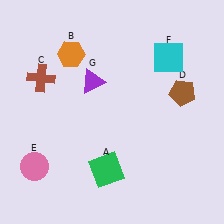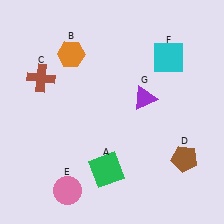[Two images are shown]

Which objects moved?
The objects that moved are: the brown pentagon (D), the pink circle (E), the purple triangle (G).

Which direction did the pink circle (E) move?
The pink circle (E) moved right.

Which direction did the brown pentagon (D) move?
The brown pentagon (D) moved down.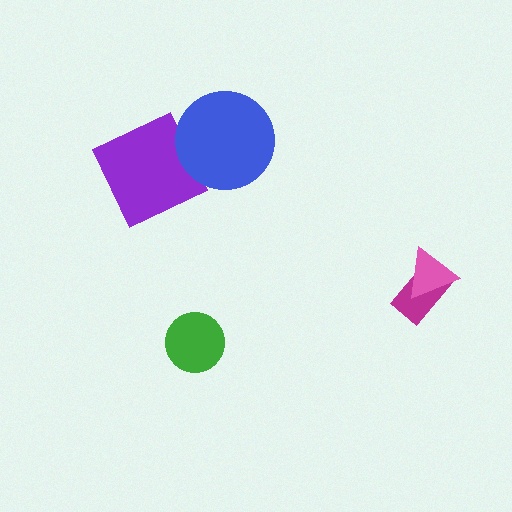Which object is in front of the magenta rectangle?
The pink triangle is in front of the magenta rectangle.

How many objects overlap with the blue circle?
1 object overlaps with the blue circle.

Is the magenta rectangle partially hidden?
Yes, it is partially covered by another shape.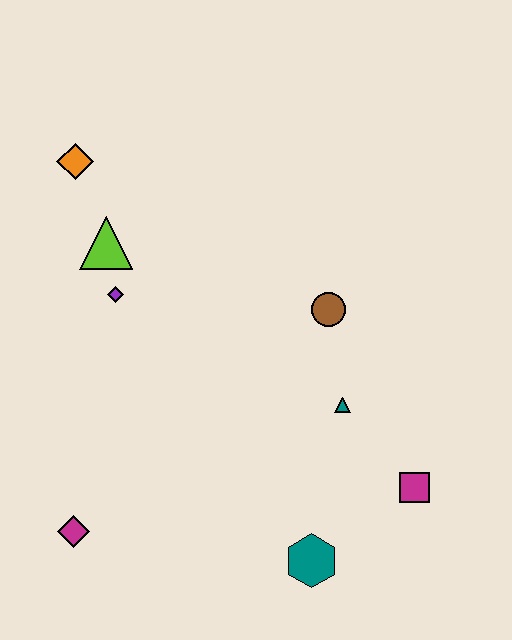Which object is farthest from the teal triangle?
The orange diamond is farthest from the teal triangle.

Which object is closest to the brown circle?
The teal triangle is closest to the brown circle.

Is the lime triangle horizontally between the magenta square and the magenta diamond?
Yes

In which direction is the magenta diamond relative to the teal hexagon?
The magenta diamond is to the left of the teal hexagon.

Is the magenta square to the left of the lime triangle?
No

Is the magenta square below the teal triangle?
Yes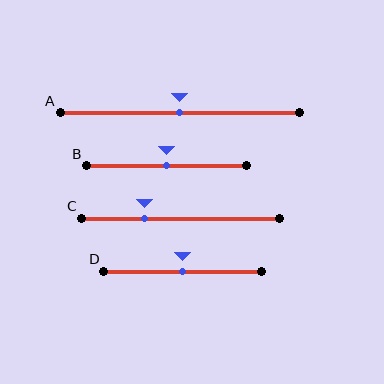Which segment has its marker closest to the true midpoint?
Segment A has its marker closest to the true midpoint.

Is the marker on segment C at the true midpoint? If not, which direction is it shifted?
No, the marker on segment C is shifted to the left by about 18% of the segment length.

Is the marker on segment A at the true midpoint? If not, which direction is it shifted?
Yes, the marker on segment A is at the true midpoint.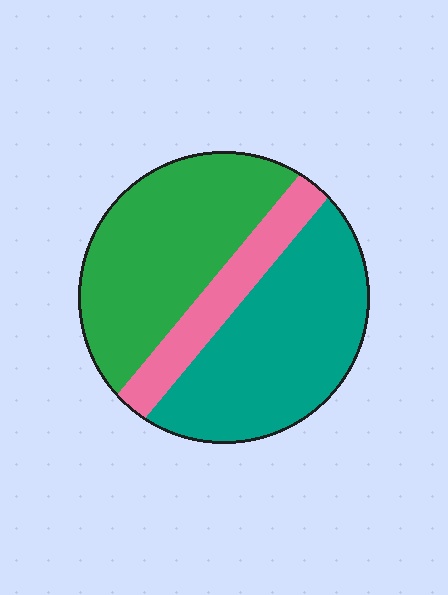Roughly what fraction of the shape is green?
Green takes up about two fifths (2/5) of the shape.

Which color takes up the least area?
Pink, at roughly 15%.